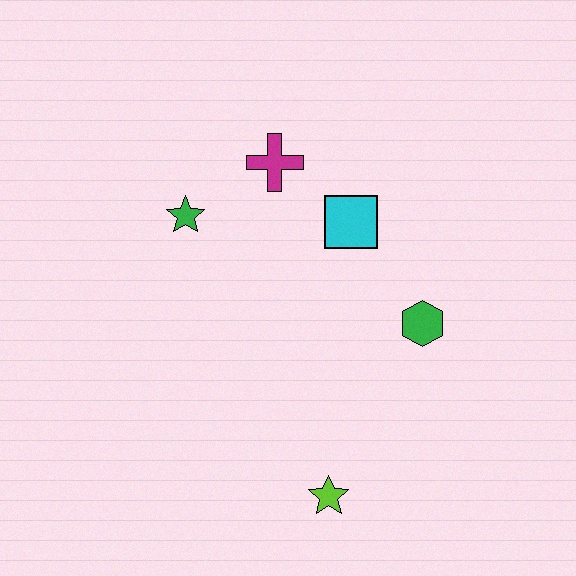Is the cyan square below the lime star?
No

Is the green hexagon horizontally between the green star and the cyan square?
No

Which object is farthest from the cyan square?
The lime star is farthest from the cyan square.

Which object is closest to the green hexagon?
The cyan square is closest to the green hexagon.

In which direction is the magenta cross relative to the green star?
The magenta cross is to the right of the green star.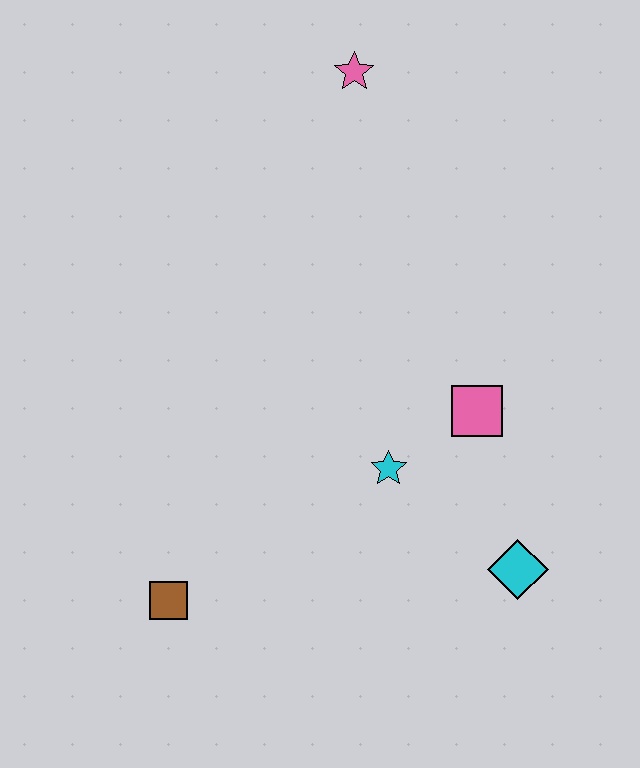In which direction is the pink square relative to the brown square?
The pink square is to the right of the brown square.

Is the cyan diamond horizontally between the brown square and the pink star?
No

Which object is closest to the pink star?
The pink square is closest to the pink star.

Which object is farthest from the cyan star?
The pink star is farthest from the cyan star.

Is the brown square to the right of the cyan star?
No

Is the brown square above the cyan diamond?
No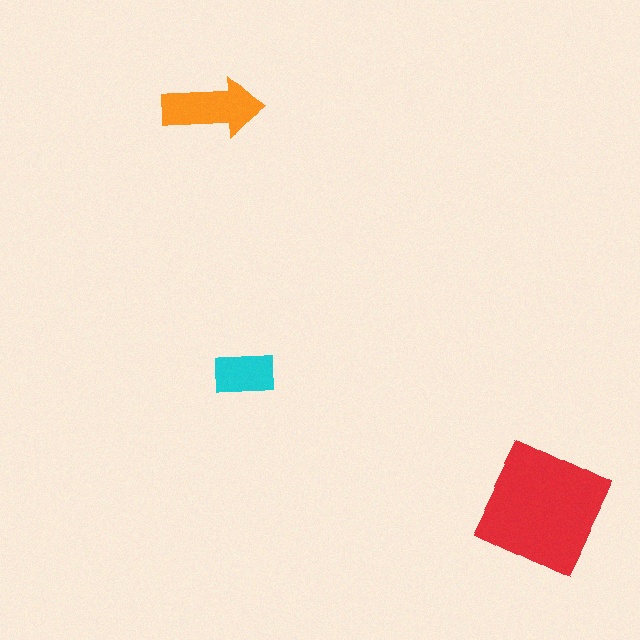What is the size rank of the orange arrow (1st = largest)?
2nd.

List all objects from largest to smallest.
The red square, the orange arrow, the cyan rectangle.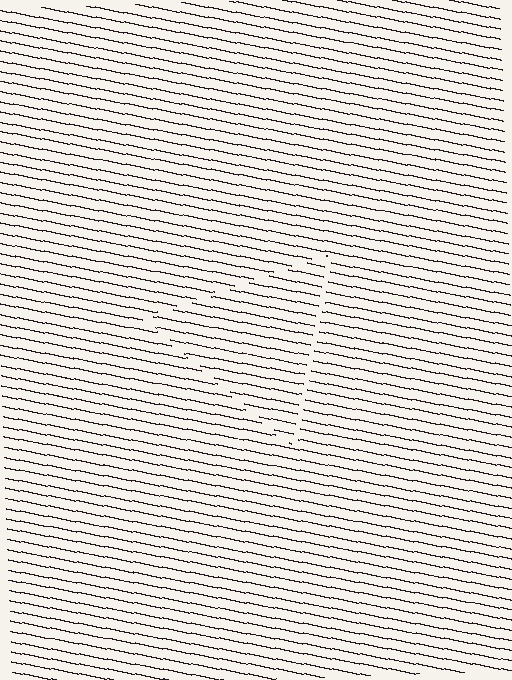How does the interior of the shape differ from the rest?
The interior of the shape contains the same grating, shifted by half a period — the contour is defined by the phase discontinuity where line-ends from the inner and outer gratings abut.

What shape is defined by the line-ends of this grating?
An illusory triangle. The interior of the shape contains the same grating, shifted by half a period — the contour is defined by the phase discontinuity where line-ends from the inner and outer gratings abut.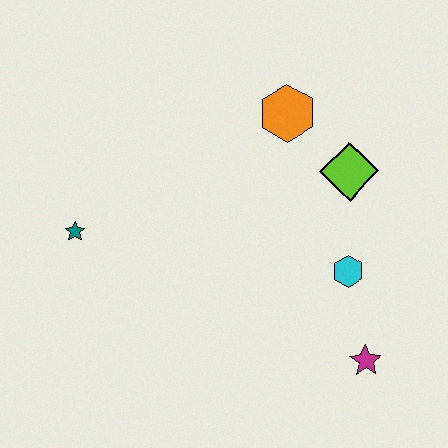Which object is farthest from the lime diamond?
The teal star is farthest from the lime diamond.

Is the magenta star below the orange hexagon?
Yes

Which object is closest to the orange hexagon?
The lime diamond is closest to the orange hexagon.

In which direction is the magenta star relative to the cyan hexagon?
The magenta star is below the cyan hexagon.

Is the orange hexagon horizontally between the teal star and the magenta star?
Yes